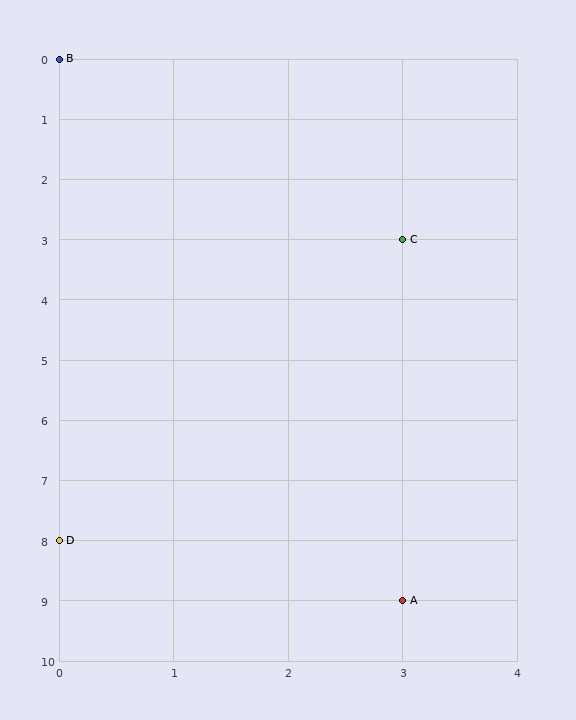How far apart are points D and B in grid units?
Points D and B are 8 rows apart.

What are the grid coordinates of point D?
Point D is at grid coordinates (0, 8).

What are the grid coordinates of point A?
Point A is at grid coordinates (3, 9).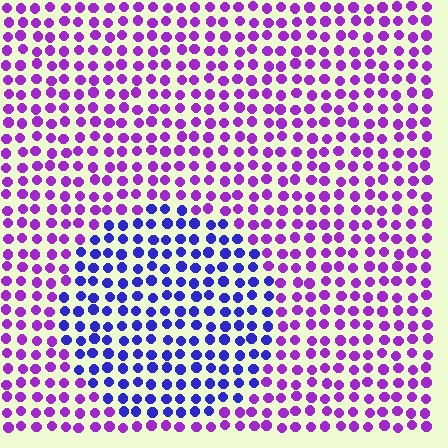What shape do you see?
I see a circle.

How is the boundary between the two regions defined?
The boundary is defined purely by a slight shift in hue (about 42 degrees). Spacing, size, and orientation are identical on both sides.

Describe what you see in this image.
The image is filled with small purple elements in a uniform arrangement. A circle-shaped region is visible where the elements are tinted to a slightly different hue, forming a subtle color boundary.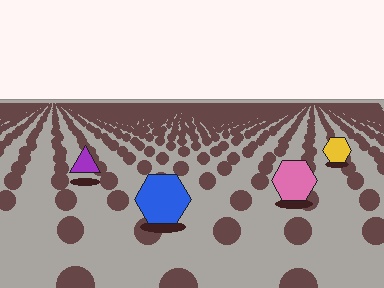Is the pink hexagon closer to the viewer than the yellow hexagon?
Yes. The pink hexagon is closer — you can tell from the texture gradient: the ground texture is coarser near it.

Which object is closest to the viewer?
The blue hexagon is closest. The texture marks near it are larger and more spread out.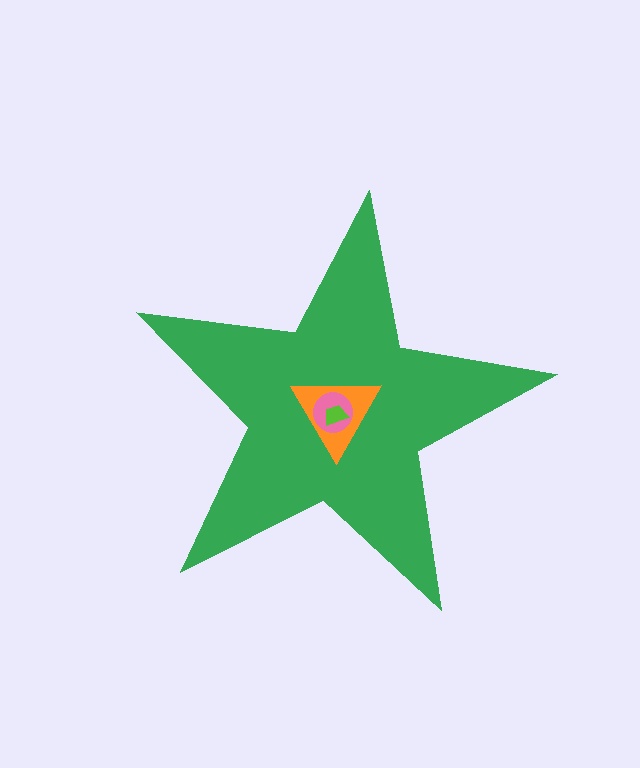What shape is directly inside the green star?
The orange triangle.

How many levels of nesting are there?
4.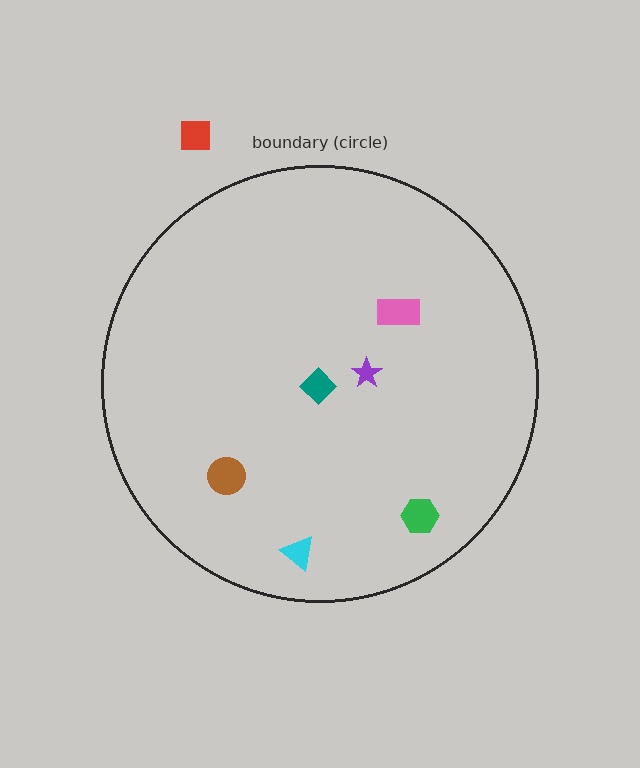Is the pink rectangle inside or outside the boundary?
Inside.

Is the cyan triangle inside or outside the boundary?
Inside.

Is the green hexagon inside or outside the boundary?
Inside.